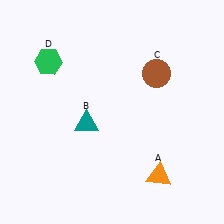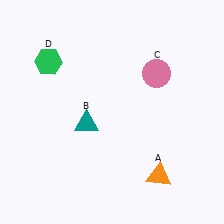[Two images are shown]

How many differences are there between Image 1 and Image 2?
There is 1 difference between the two images.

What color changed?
The circle (C) changed from brown in Image 1 to pink in Image 2.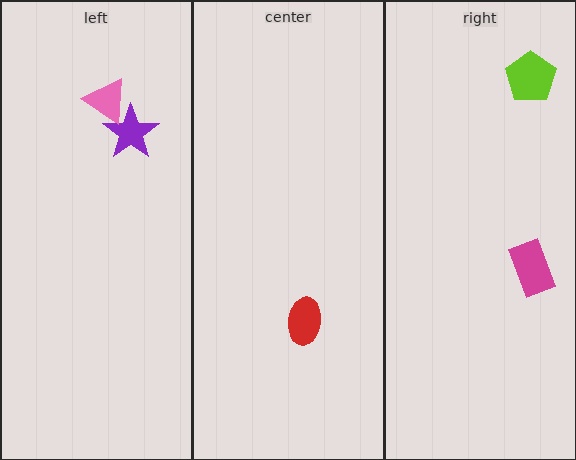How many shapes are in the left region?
2.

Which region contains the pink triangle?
The left region.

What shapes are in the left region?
The purple star, the pink triangle.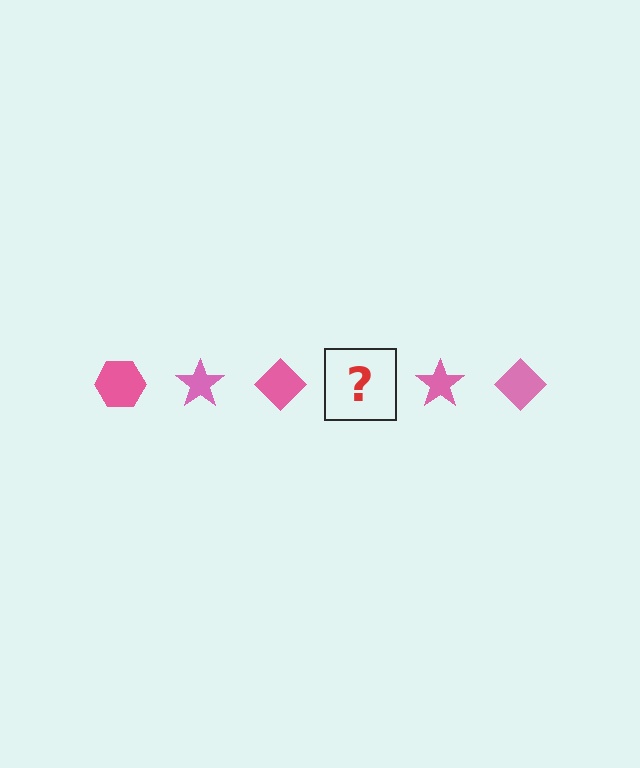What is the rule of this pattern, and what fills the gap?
The rule is that the pattern cycles through hexagon, star, diamond shapes in pink. The gap should be filled with a pink hexagon.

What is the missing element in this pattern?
The missing element is a pink hexagon.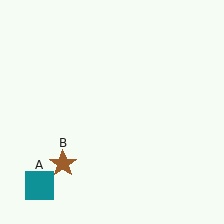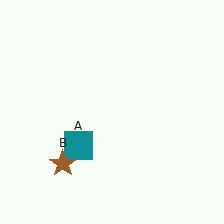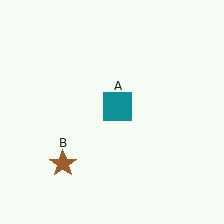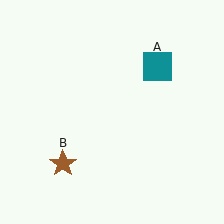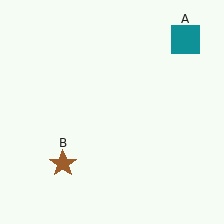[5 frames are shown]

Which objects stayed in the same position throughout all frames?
Brown star (object B) remained stationary.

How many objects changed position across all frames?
1 object changed position: teal square (object A).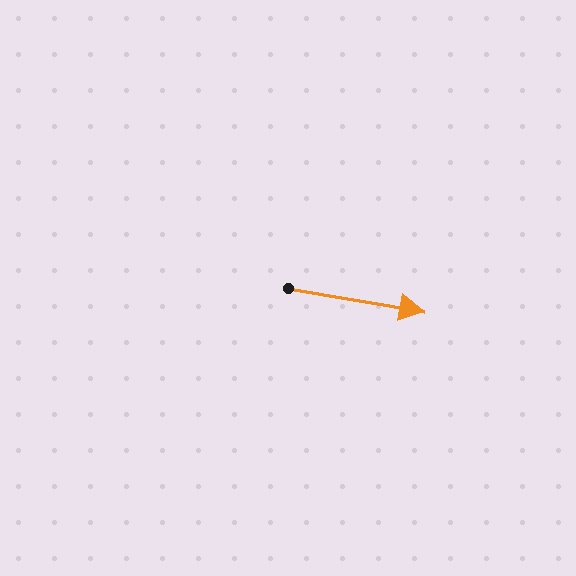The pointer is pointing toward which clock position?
Roughly 3 o'clock.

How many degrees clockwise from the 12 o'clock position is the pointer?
Approximately 100 degrees.